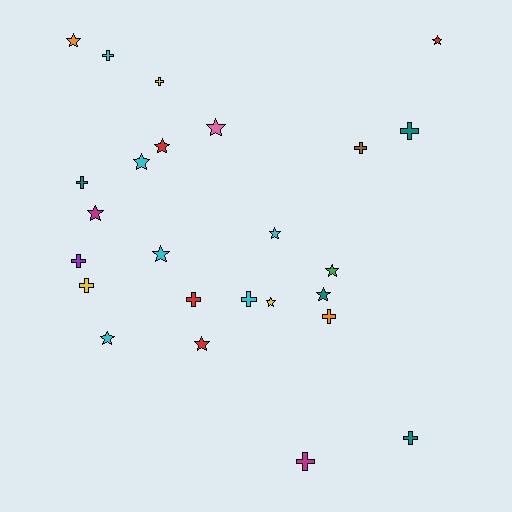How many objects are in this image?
There are 25 objects.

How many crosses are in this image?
There are 12 crosses.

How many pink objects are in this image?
There is 1 pink object.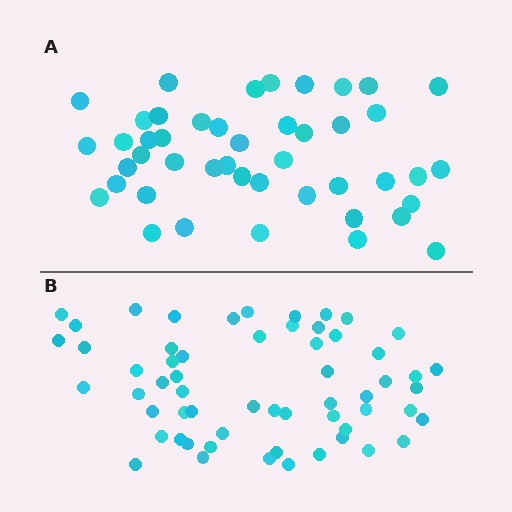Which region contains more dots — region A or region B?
Region B (the bottom region) has more dots.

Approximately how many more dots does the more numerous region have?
Region B has approximately 15 more dots than region A.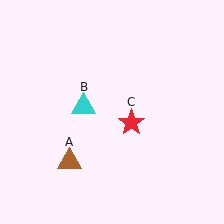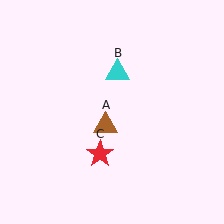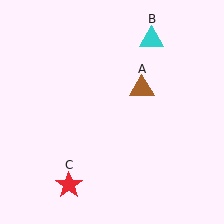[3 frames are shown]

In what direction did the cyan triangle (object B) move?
The cyan triangle (object B) moved up and to the right.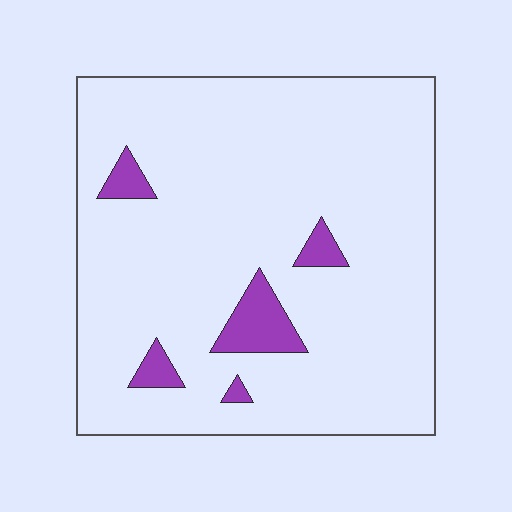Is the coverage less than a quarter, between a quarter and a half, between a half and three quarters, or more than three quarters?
Less than a quarter.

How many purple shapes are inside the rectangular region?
5.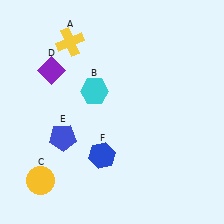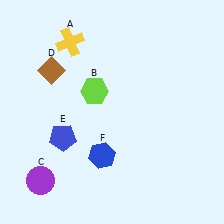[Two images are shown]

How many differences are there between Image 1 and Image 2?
There are 3 differences between the two images.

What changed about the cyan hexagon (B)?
In Image 1, B is cyan. In Image 2, it changed to lime.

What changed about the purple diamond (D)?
In Image 1, D is purple. In Image 2, it changed to brown.